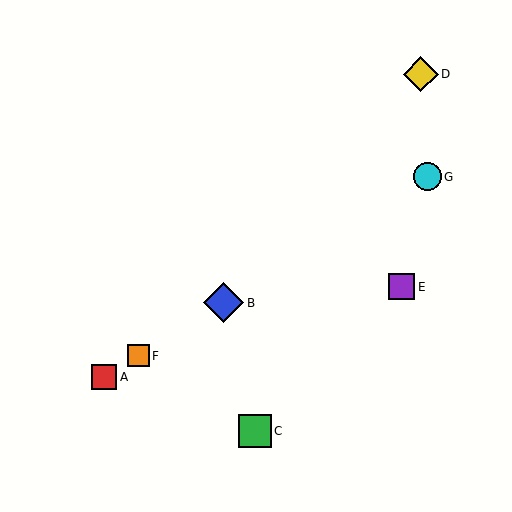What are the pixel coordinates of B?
Object B is at (224, 303).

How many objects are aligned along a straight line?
4 objects (A, B, F, G) are aligned along a straight line.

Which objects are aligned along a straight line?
Objects A, B, F, G are aligned along a straight line.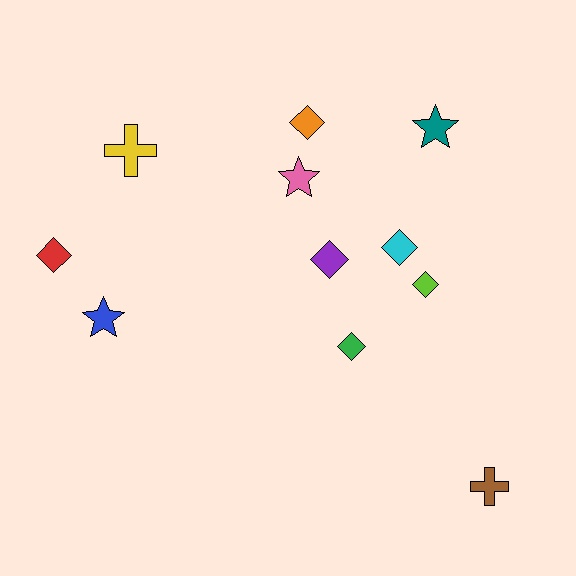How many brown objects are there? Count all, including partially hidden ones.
There is 1 brown object.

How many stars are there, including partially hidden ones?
There are 3 stars.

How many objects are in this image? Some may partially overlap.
There are 11 objects.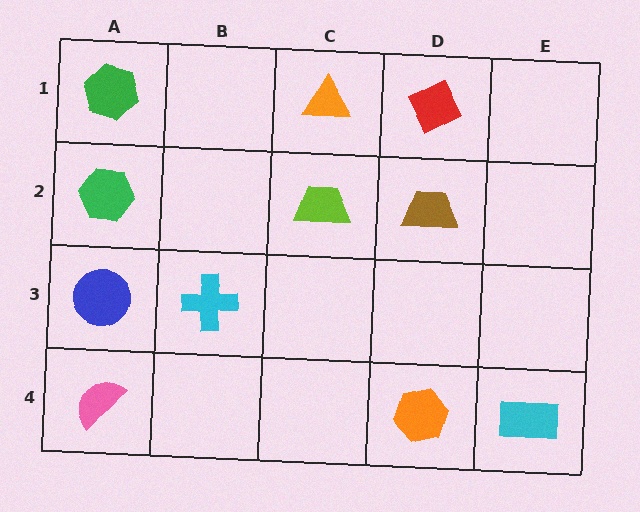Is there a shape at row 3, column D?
No, that cell is empty.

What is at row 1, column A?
A green hexagon.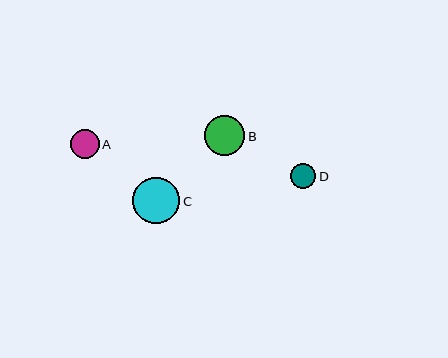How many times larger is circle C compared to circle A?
Circle C is approximately 1.6 times the size of circle A.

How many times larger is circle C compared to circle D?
Circle C is approximately 1.8 times the size of circle D.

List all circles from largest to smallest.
From largest to smallest: C, B, A, D.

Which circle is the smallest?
Circle D is the smallest with a size of approximately 25 pixels.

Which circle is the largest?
Circle C is the largest with a size of approximately 47 pixels.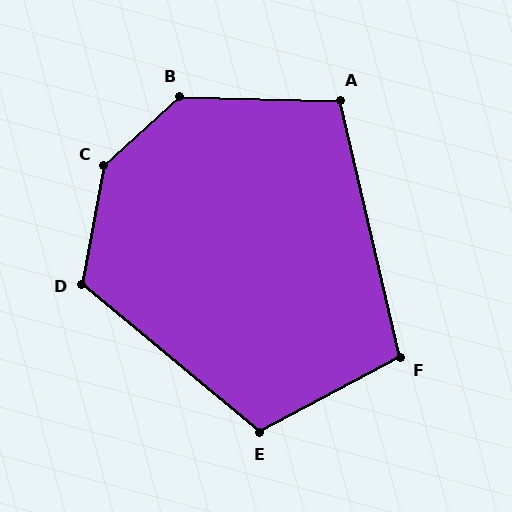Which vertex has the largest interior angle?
C, at approximately 143 degrees.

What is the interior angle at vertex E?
Approximately 112 degrees (obtuse).